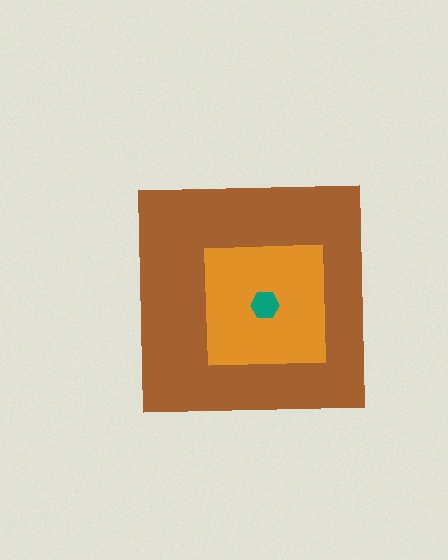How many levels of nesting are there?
3.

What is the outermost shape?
The brown square.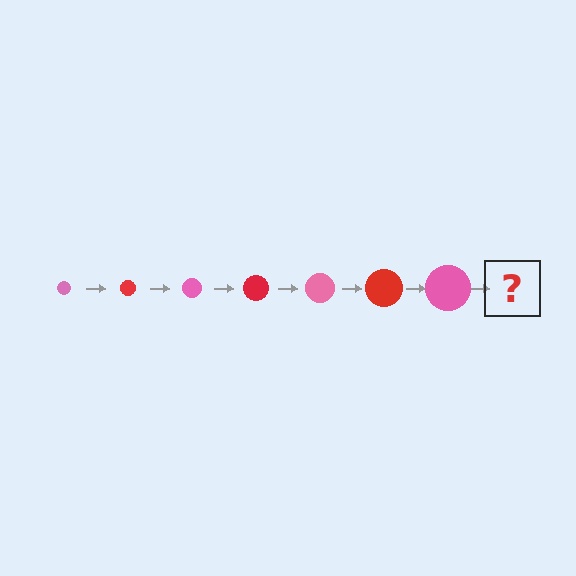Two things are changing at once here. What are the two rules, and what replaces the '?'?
The two rules are that the circle grows larger each step and the color cycles through pink and red. The '?' should be a red circle, larger than the previous one.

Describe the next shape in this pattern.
It should be a red circle, larger than the previous one.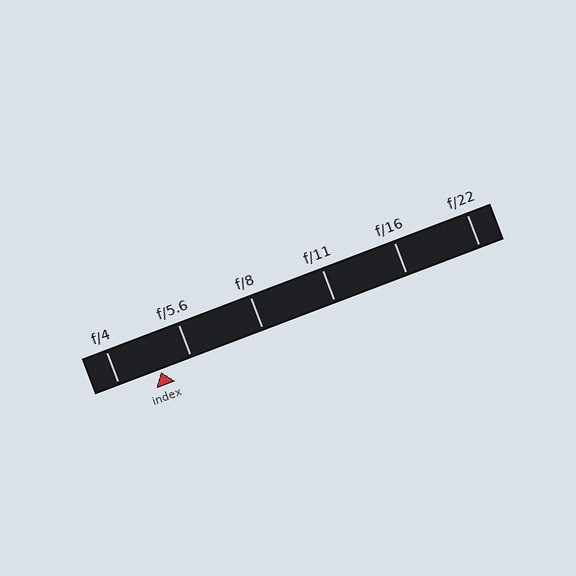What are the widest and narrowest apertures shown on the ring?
The widest aperture shown is f/4 and the narrowest is f/22.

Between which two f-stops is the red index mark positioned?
The index mark is between f/4 and f/5.6.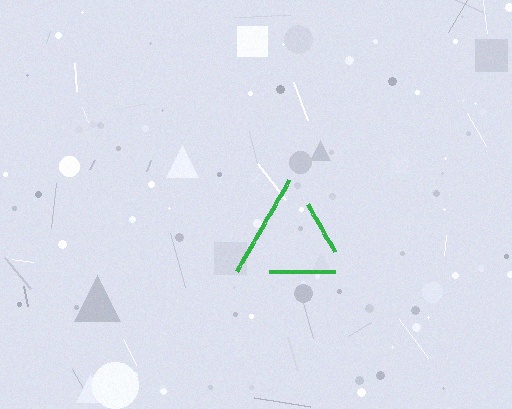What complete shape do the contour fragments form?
The contour fragments form a triangle.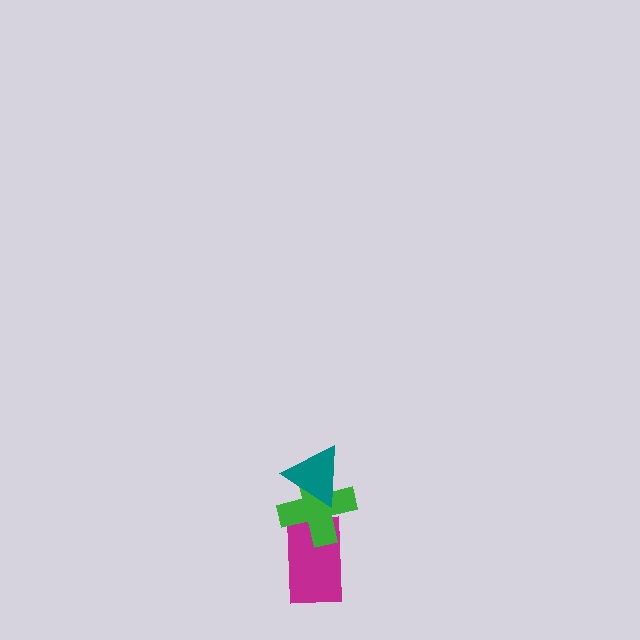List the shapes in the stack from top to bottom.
From top to bottom: the teal triangle, the green cross, the magenta rectangle.